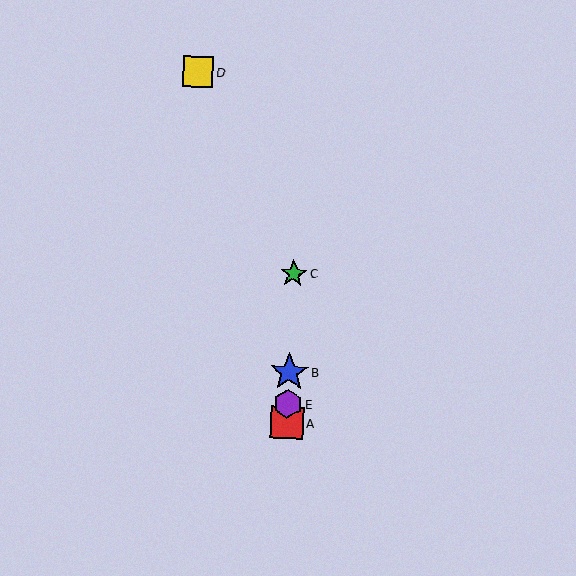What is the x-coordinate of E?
Object E is at x≈288.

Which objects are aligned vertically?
Objects A, B, C, E are aligned vertically.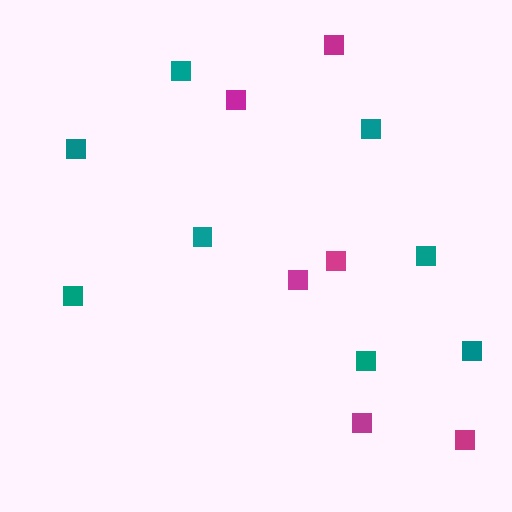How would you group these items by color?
There are 2 groups: one group of teal squares (8) and one group of magenta squares (6).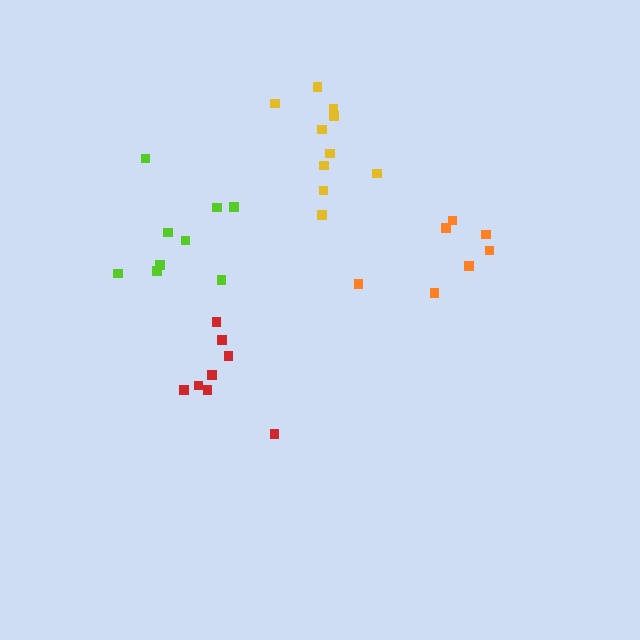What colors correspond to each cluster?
The clusters are colored: red, lime, orange, yellow.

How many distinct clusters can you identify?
There are 4 distinct clusters.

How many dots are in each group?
Group 1: 8 dots, Group 2: 9 dots, Group 3: 7 dots, Group 4: 10 dots (34 total).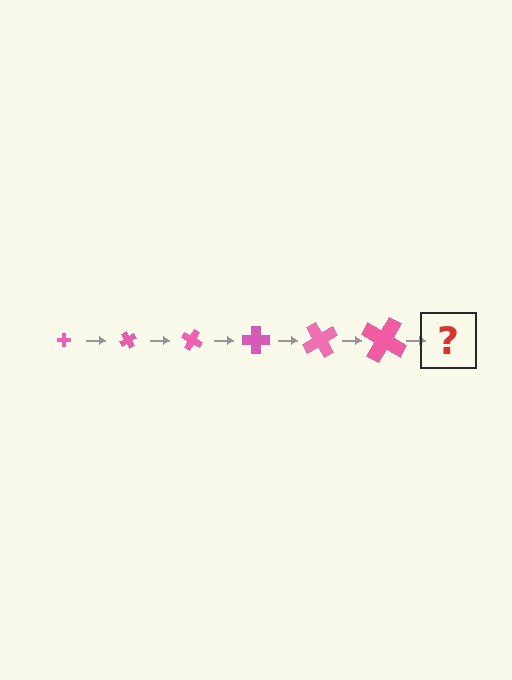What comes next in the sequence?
The next element should be a cross, larger than the previous one and rotated 360 degrees from the start.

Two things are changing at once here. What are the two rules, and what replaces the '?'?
The two rules are that the cross grows larger each step and it rotates 60 degrees each step. The '?' should be a cross, larger than the previous one and rotated 360 degrees from the start.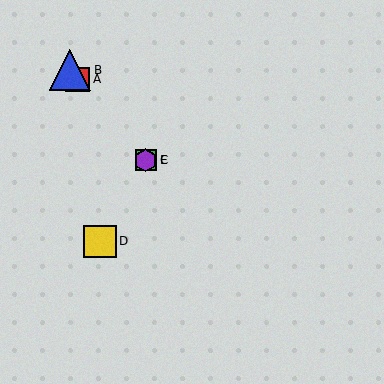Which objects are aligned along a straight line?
Objects A, B, C, E are aligned along a straight line.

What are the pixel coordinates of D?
Object D is at (100, 241).